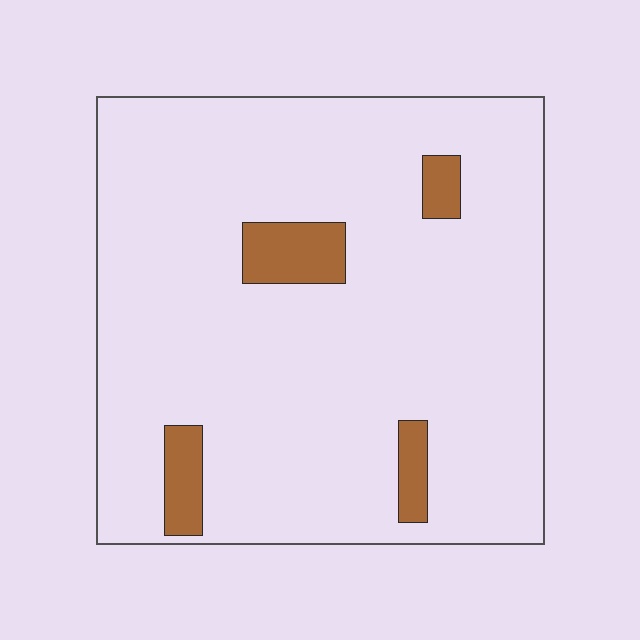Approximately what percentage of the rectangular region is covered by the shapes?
Approximately 10%.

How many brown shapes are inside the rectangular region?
4.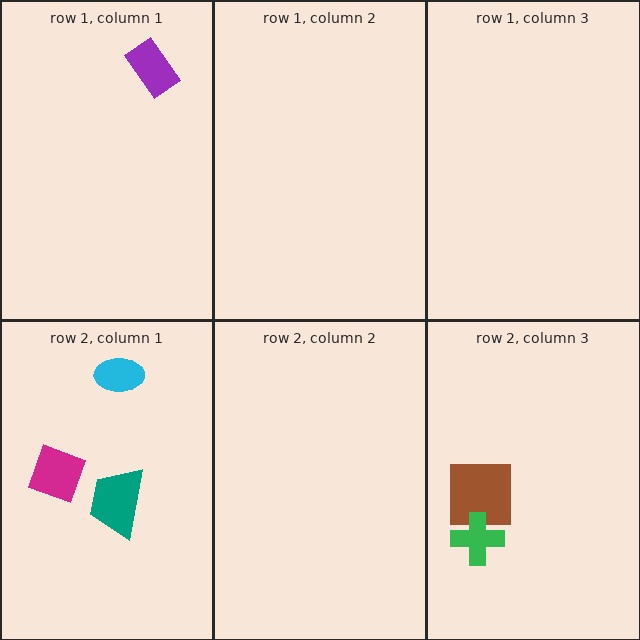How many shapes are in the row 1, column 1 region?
1.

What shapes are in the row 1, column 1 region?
The purple rectangle.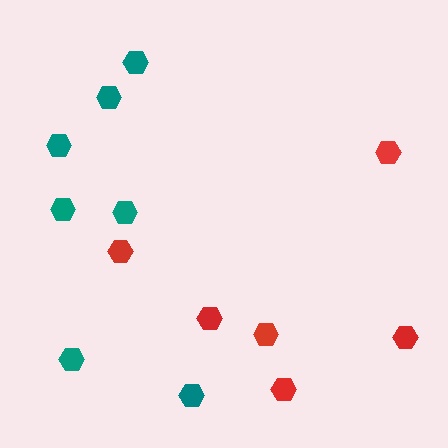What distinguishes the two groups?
There are 2 groups: one group of teal hexagons (7) and one group of red hexagons (6).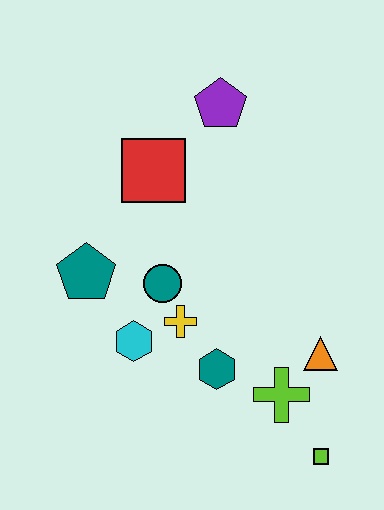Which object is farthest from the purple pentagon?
The lime square is farthest from the purple pentagon.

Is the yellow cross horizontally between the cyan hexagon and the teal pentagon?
No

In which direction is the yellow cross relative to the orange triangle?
The yellow cross is to the left of the orange triangle.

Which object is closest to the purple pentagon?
The red square is closest to the purple pentagon.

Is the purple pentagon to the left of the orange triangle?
Yes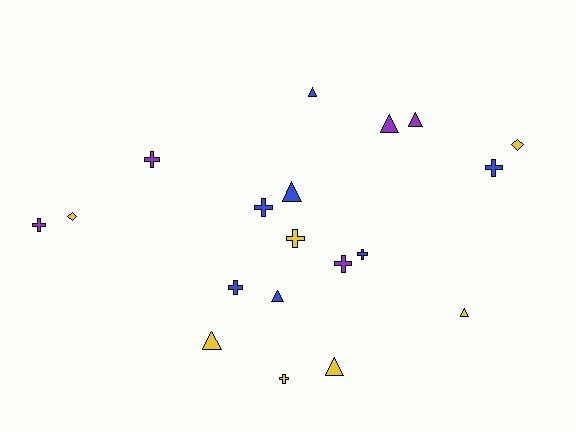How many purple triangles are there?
There are 2 purple triangles.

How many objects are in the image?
There are 19 objects.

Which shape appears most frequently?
Cross, with 9 objects.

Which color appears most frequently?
Blue, with 7 objects.